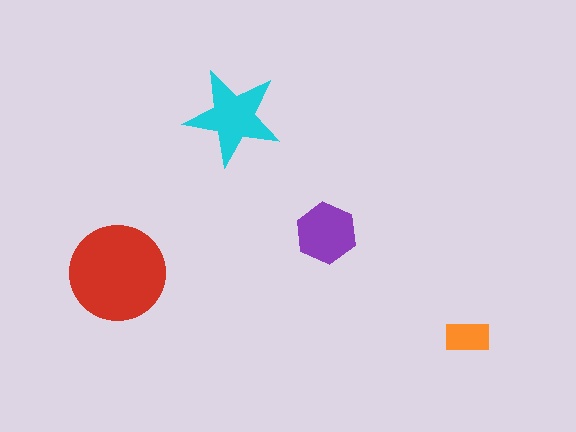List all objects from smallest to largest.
The orange rectangle, the purple hexagon, the cyan star, the red circle.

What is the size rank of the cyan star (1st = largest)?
2nd.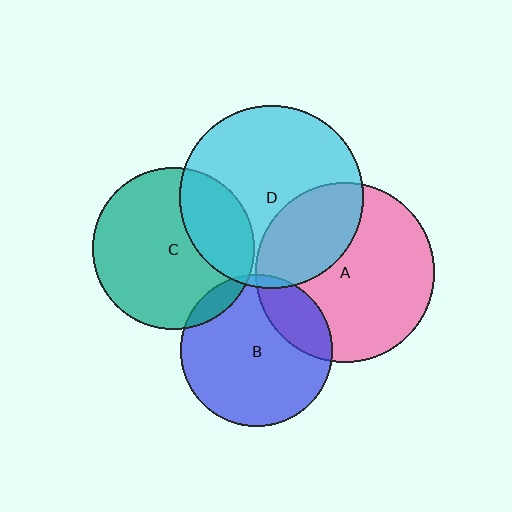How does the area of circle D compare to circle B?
Approximately 1.5 times.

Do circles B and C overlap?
Yes.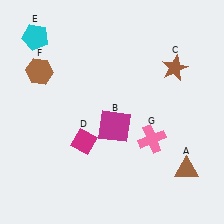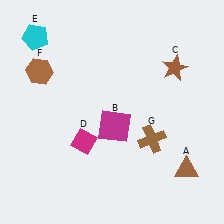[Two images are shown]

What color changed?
The cross (G) changed from pink in Image 1 to brown in Image 2.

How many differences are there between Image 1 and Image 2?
There is 1 difference between the two images.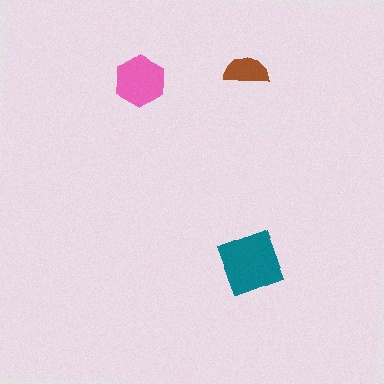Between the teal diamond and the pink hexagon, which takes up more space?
The teal diamond.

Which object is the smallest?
The brown semicircle.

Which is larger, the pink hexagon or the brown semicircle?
The pink hexagon.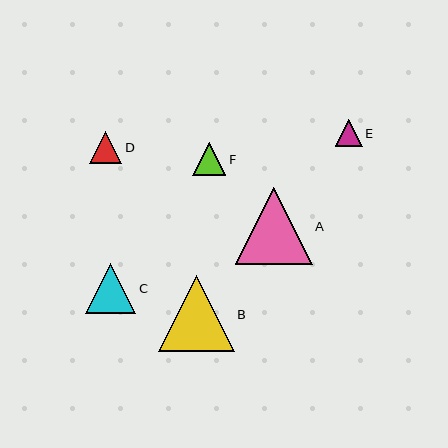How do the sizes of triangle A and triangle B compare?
Triangle A and triangle B are approximately the same size.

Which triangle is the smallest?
Triangle E is the smallest with a size of approximately 27 pixels.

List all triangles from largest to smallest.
From largest to smallest: A, B, C, F, D, E.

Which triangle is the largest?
Triangle A is the largest with a size of approximately 77 pixels.